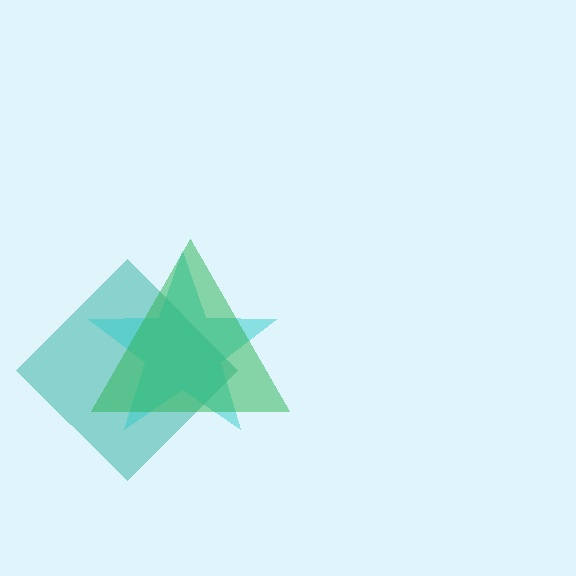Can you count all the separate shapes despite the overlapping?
Yes, there are 3 separate shapes.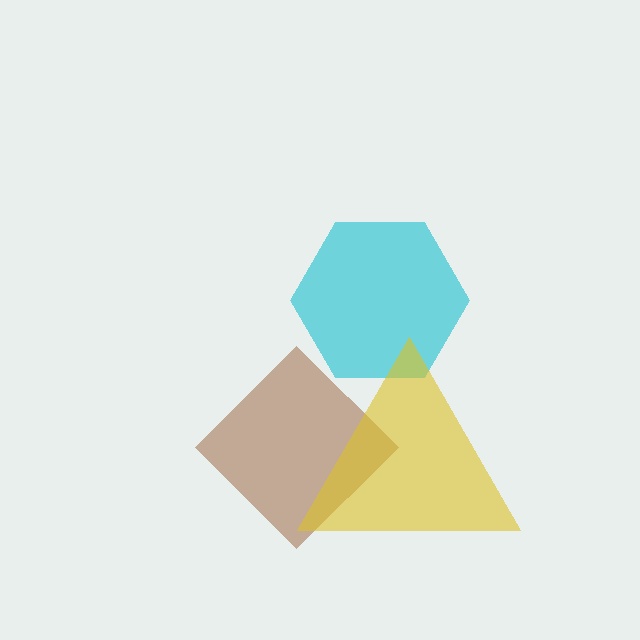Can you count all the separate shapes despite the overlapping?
Yes, there are 3 separate shapes.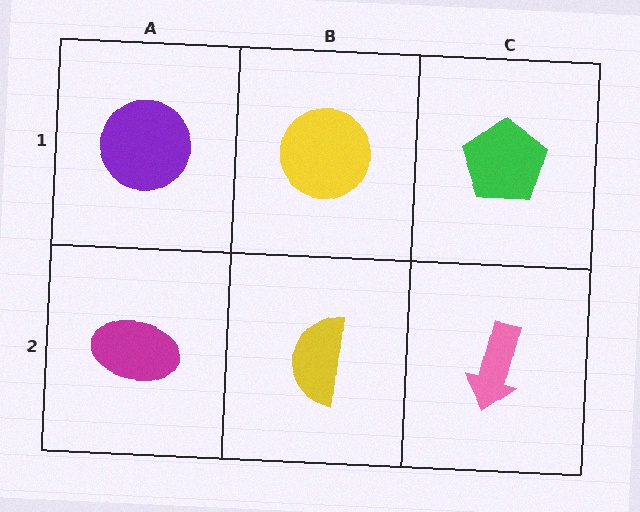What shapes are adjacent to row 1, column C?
A pink arrow (row 2, column C), a yellow circle (row 1, column B).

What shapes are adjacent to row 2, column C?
A green pentagon (row 1, column C), a yellow semicircle (row 2, column B).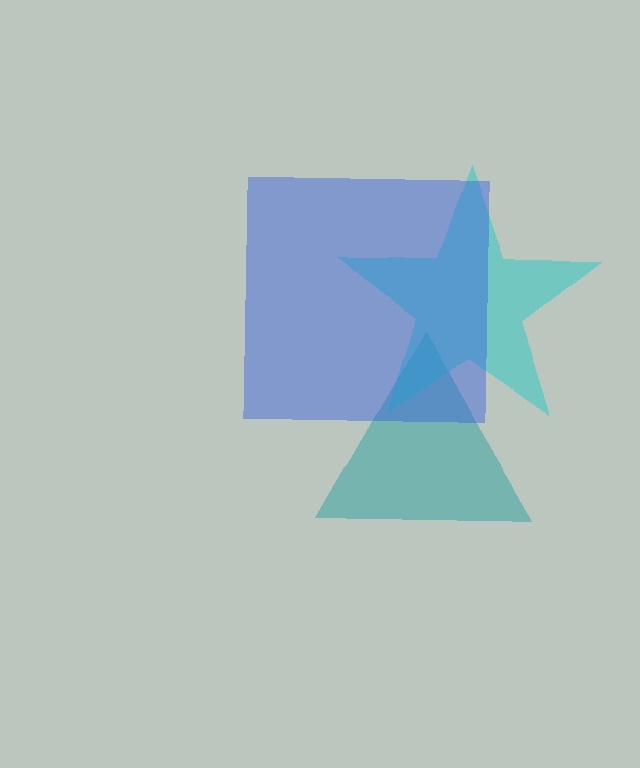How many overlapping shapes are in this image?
There are 3 overlapping shapes in the image.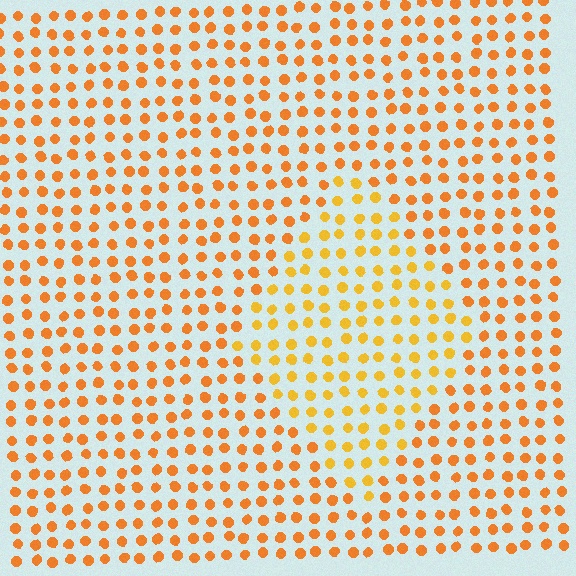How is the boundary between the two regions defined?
The boundary is defined purely by a slight shift in hue (about 19 degrees). Spacing, size, and orientation are identical on both sides.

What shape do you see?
I see a diamond.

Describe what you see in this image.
The image is filled with small orange elements in a uniform arrangement. A diamond-shaped region is visible where the elements are tinted to a slightly different hue, forming a subtle color boundary.